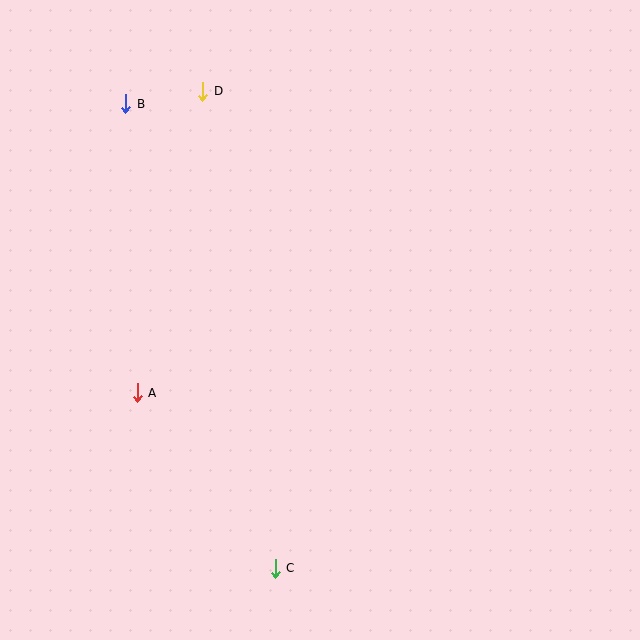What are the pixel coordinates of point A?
Point A is at (137, 393).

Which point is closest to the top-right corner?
Point D is closest to the top-right corner.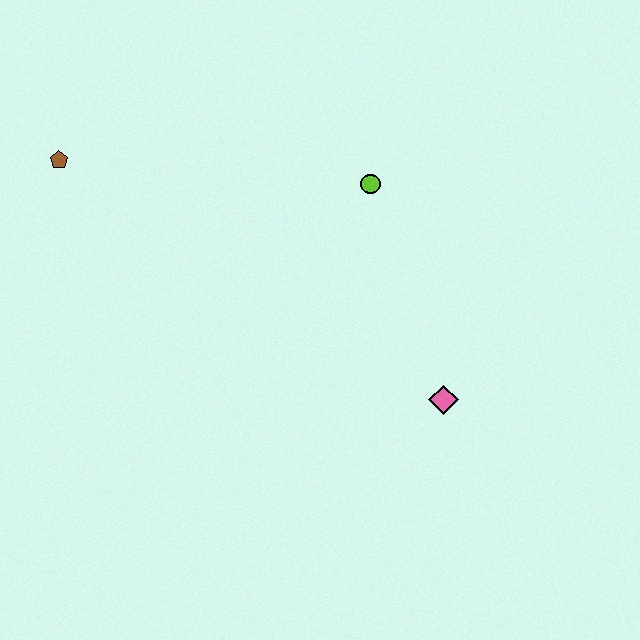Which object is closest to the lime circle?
The pink diamond is closest to the lime circle.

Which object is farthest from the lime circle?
The brown pentagon is farthest from the lime circle.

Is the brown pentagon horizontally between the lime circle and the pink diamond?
No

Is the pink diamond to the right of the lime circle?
Yes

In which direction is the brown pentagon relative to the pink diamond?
The brown pentagon is to the left of the pink diamond.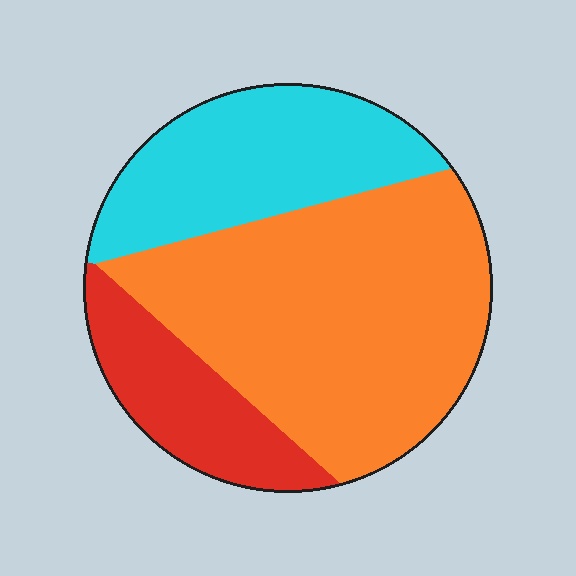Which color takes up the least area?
Red, at roughly 15%.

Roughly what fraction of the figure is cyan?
Cyan takes up between a sixth and a third of the figure.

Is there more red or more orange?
Orange.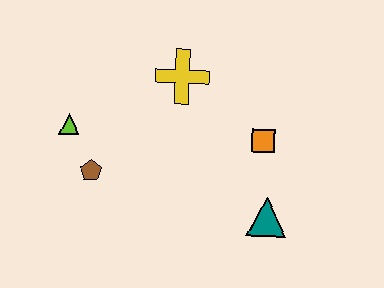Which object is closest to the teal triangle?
The orange square is closest to the teal triangle.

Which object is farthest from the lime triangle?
The teal triangle is farthest from the lime triangle.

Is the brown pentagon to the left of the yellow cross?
Yes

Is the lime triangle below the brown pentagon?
No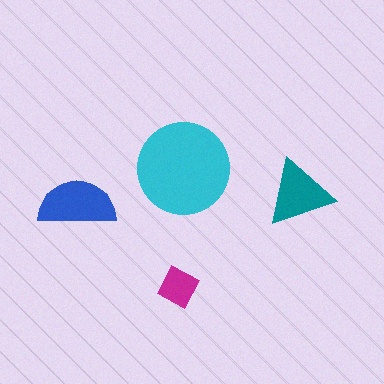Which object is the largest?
The cyan circle.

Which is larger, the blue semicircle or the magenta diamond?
The blue semicircle.